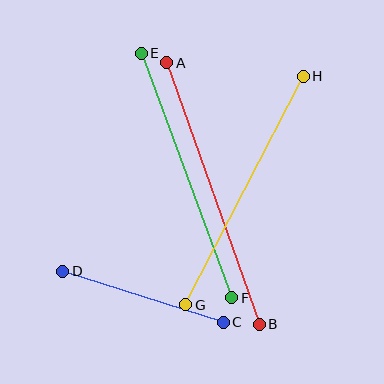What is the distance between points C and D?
The distance is approximately 168 pixels.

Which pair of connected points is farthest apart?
Points A and B are farthest apart.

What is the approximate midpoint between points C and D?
The midpoint is at approximately (143, 297) pixels.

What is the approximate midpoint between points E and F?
The midpoint is at approximately (187, 175) pixels.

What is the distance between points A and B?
The distance is approximately 277 pixels.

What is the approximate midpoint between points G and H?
The midpoint is at approximately (245, 190) pixels.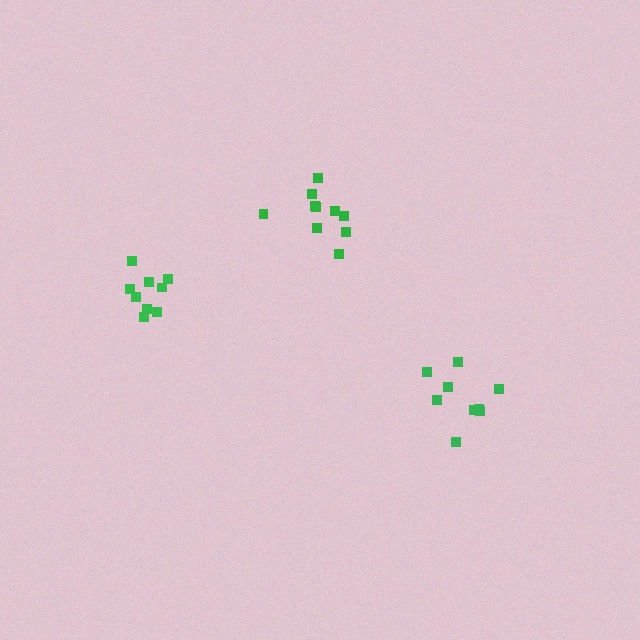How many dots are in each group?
Group 1: 9 dots, Group 2: 9 dots, Group 3: 10 dots (28 total).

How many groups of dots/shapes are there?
There are 3 groups.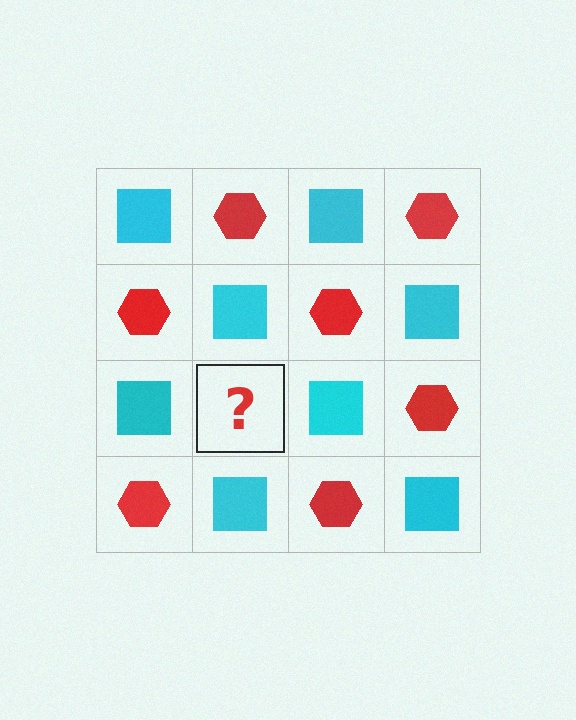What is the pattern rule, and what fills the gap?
The rule is that it alternates cyan square and red hexagon in a checkerboard pattern. The gap should be filled with a red hexagon.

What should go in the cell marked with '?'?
The missing cell should contain a red hexagon.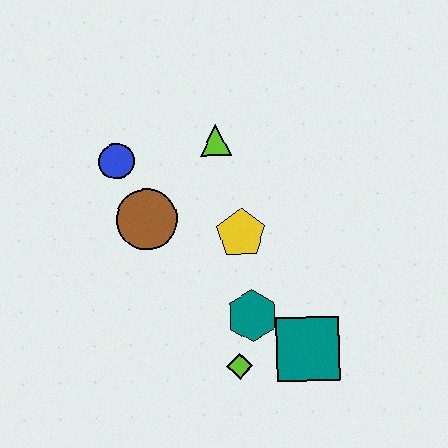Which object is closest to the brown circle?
The blue circle is closest to the brown circle.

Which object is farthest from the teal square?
The blue circle is farthest from the teal square.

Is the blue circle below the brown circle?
No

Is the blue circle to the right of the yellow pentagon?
No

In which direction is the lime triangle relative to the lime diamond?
The lime triangle is above the lime diamond.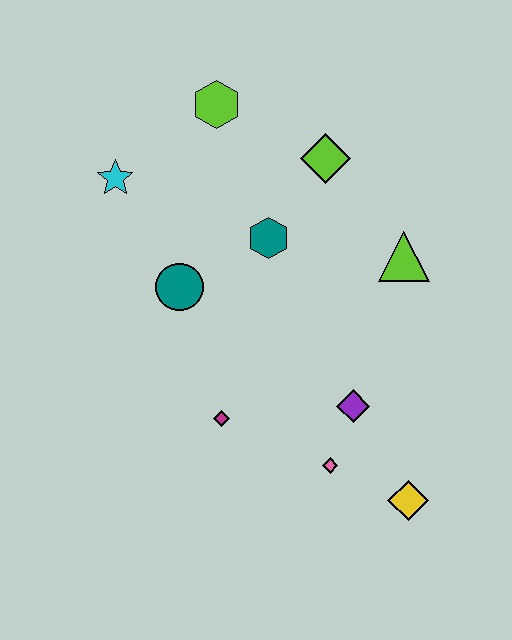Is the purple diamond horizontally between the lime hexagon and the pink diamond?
No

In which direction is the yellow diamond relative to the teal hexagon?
The yellow diamond is below the teal hexagon.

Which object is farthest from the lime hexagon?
The yellow diamond is farthest from the lime hexagon.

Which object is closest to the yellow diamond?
The pink diamond is closest to the yellow diamond.